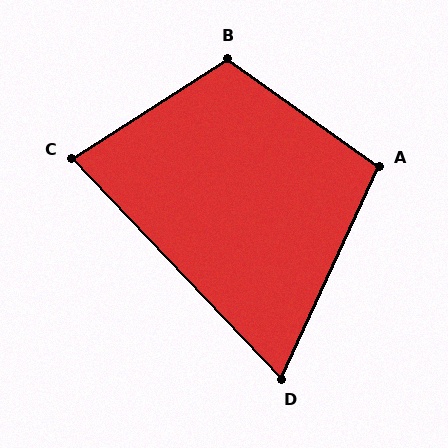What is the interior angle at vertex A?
Approximately 101 degrees (obtuse).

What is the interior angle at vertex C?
Approximately 79 degrees (acute).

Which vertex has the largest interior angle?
B, at approximately 112 degrees.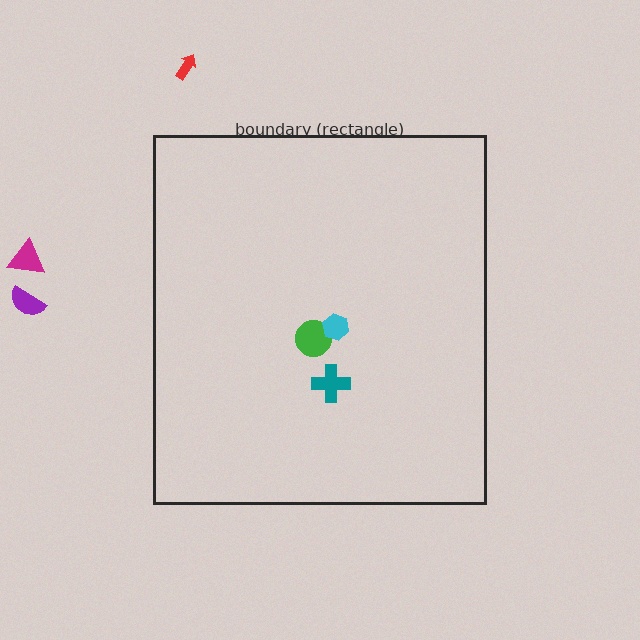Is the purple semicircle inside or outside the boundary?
Outside.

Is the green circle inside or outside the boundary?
Inside.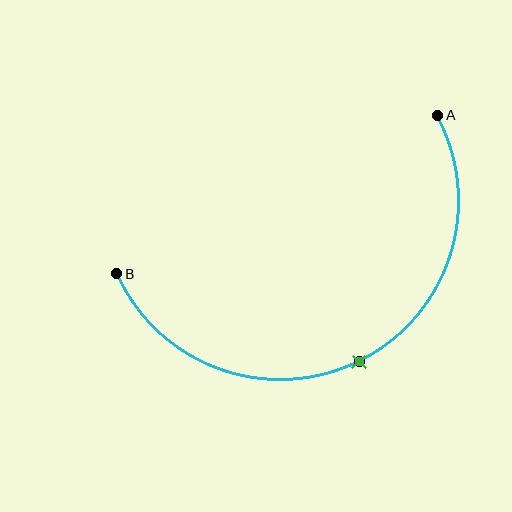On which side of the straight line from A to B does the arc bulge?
The arc bulges below the straight line connecting A and B.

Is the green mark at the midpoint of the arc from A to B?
Yes. The green mark lies on the arc at equal arc-length from both A and B — it is the arc midpoint.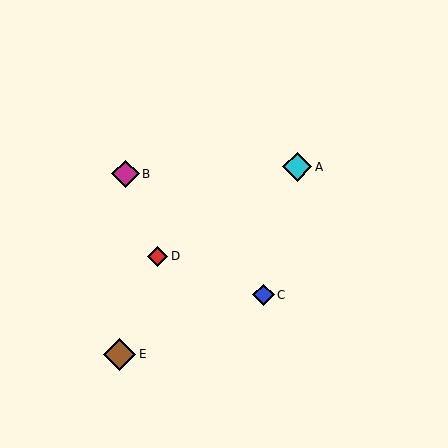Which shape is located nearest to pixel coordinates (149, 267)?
The red diamond (labeled D) at (158, 256) is nearest to that location.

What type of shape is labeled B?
Shape B is a magenta diamond.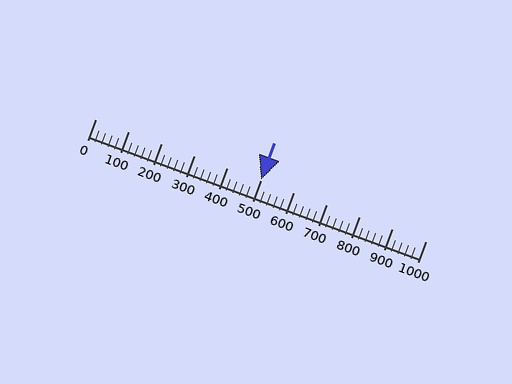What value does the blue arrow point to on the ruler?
The blue arrow points to approximately 502.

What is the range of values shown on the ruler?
The ruler shows values from 0 to 1000.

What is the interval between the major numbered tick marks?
The major tick marks are spaced 100 units apart.